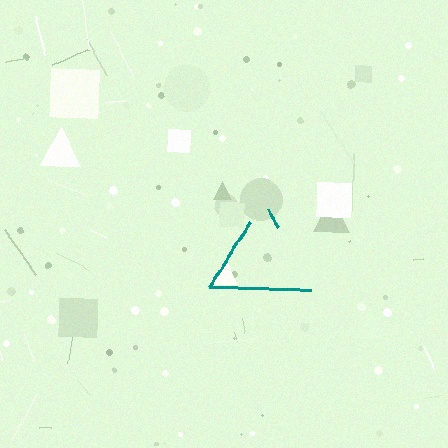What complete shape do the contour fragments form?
The contour fragments form a triangle.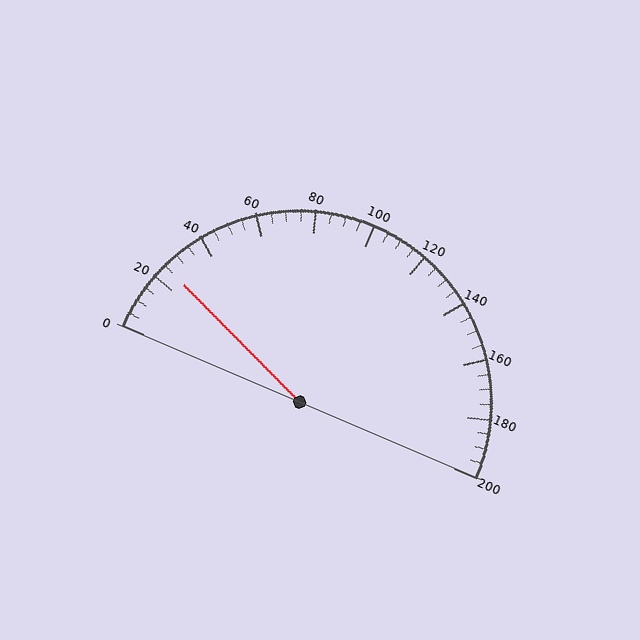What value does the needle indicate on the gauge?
The needle indicates approximately 25.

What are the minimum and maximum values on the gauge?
The gauge ranges from 0 to 200.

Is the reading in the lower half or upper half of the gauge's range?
The reading is in the lower half of the range (0 to 200).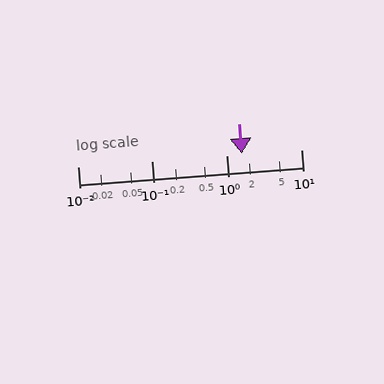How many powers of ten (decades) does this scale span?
The scale spans 3 decades, from 0.01 to 10.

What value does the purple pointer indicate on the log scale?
The pointer indicates approximately 1.6.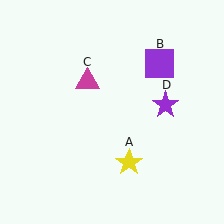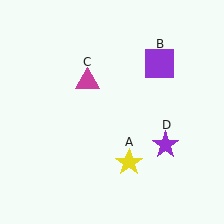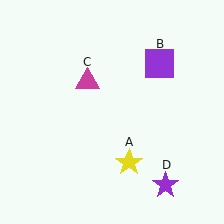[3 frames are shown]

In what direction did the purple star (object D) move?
The purple star (object D) moved down.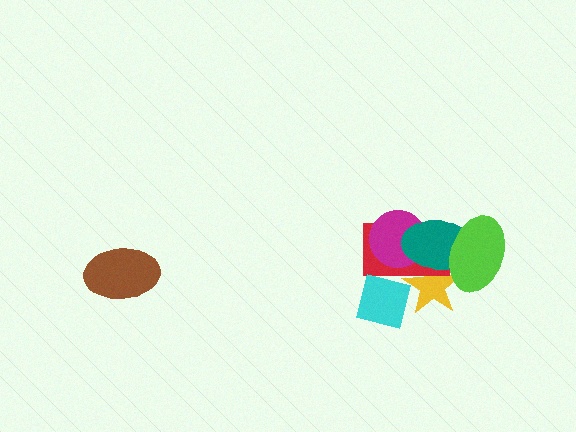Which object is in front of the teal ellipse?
The lime ellipse is in front of the teal ellipse.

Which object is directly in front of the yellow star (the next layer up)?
The red rectangle is directly in front of the yellow star.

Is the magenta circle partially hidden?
Yes, it is partially covered by another shape.